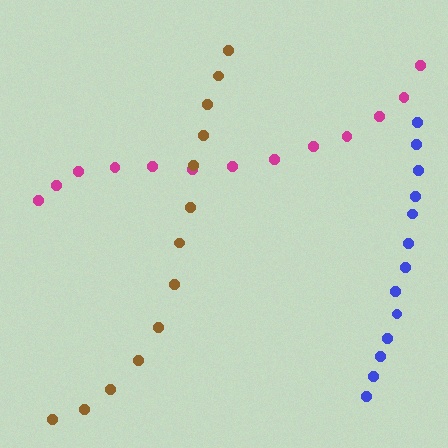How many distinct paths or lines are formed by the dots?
There are 3 distinct paths.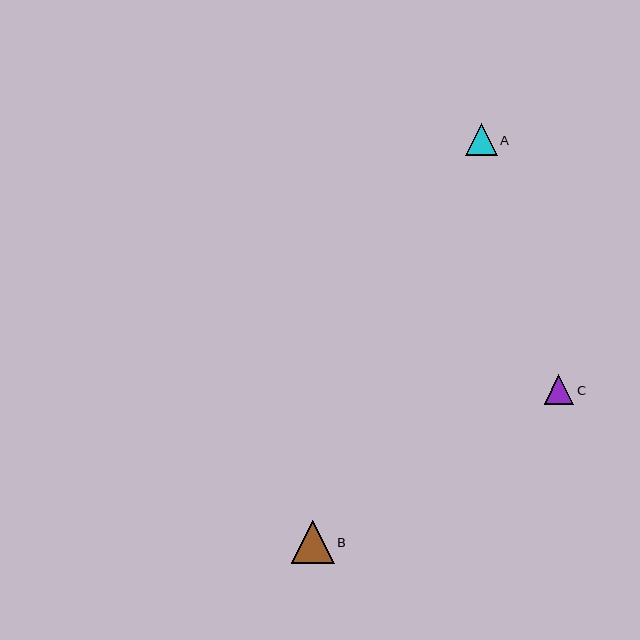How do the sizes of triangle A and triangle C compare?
Triangle A and triangle C are approximately the same size.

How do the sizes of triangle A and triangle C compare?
Triangle A and triangle C are approximately the same size.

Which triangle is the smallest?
Triangle C is the smallest with a size of approximately 30 pixels.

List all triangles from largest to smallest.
From largest to smallest: B, A, C.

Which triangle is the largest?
Triangle B is the largest with a size of approximately 43 pixels.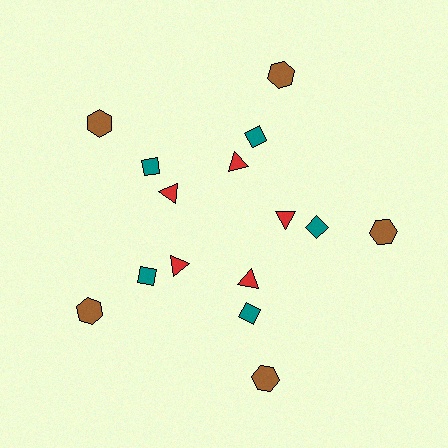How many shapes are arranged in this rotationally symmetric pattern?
There are 15 shapes, arranged in 5 groups of 3.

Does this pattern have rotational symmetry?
Yes, this pattern has 5-fold rotational symmetry. It looks the same after rotating 72 degrees around the center.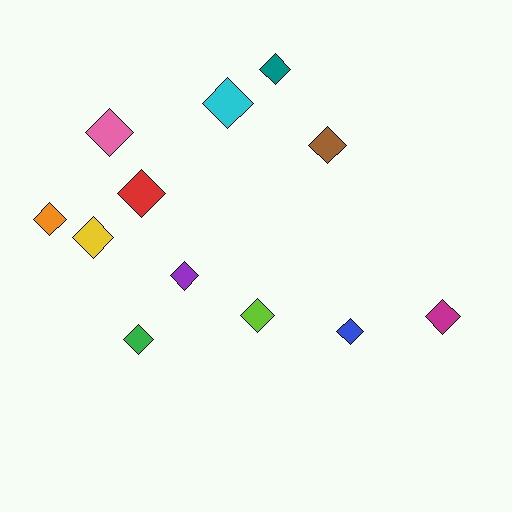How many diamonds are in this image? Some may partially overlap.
There are 12 diamonds.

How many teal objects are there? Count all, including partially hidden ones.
There is 1 teal object.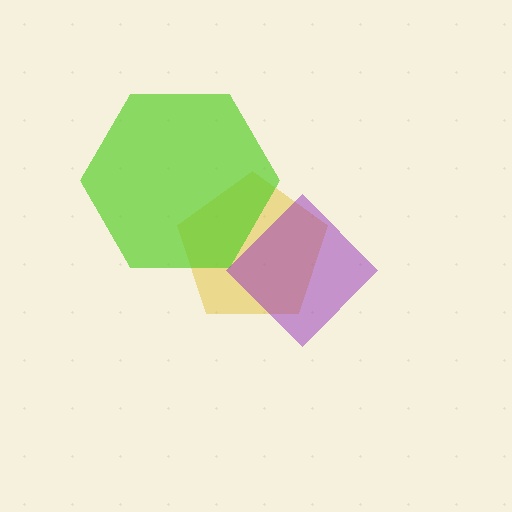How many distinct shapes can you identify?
There are 3 distinct shapes: a yellow pentagon, a lime hexagon, a purple diamond.